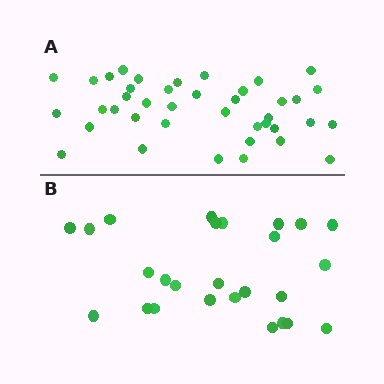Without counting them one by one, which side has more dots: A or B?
Region A (the top region) has more dots.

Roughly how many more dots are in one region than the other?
Region A has approximately 15 more dots than region B.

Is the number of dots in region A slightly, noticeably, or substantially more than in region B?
Region A has substantially more. The ratio is roughly 1.5 to 1.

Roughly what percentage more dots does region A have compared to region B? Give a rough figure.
About 55% more.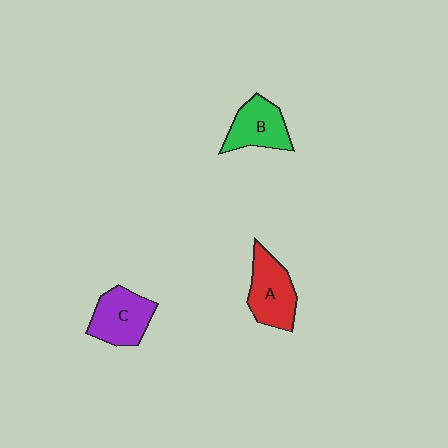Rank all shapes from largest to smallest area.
From largest to smallest: A (red), C (purple), B (green).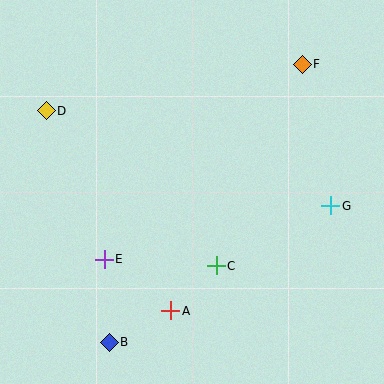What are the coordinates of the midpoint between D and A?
The midpoint between D and A is at (109, 211).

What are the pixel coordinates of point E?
Point E is at (104, 259).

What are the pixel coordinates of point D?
Point D is at (46, 111).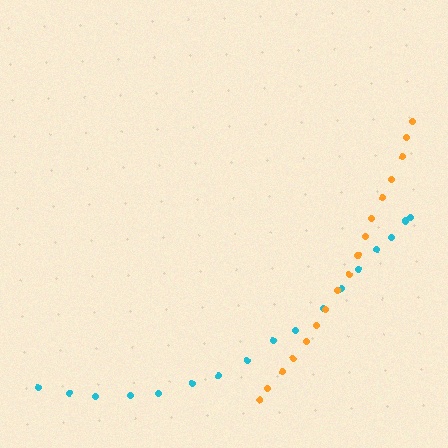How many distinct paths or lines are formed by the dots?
There are 2 distinct paths.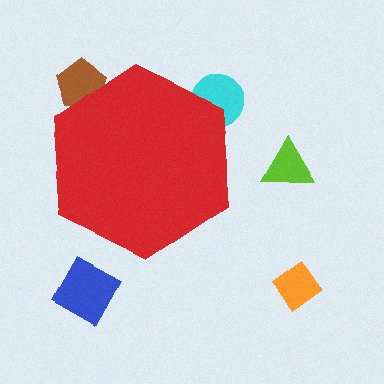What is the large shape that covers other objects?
A red hexagon.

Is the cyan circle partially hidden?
Yes, the cyan circle is partially hidden behind the red hexagon.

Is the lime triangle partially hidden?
No, the lime triangle is fully visible.